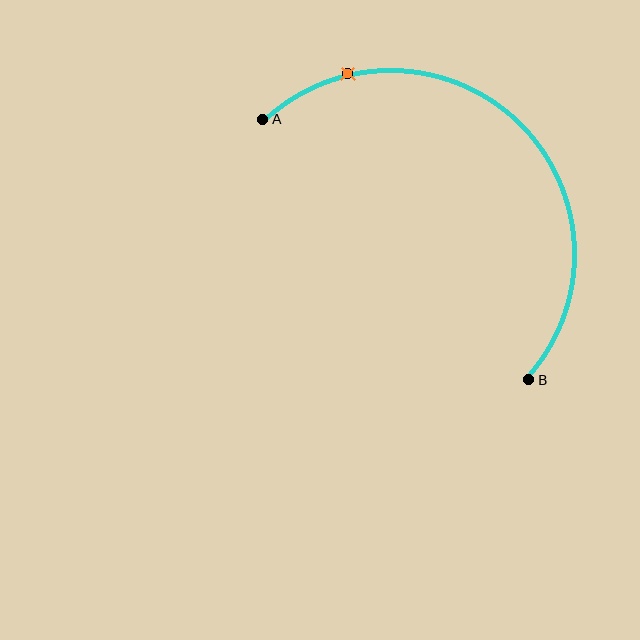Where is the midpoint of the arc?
The arc midpoint is the point on the curve farthest from the straight line joining A and B. It sits above and to the right of that line.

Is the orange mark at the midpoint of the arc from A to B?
No. The orange mark lies on the arc but is closer to endpoint A. The arc midpoint would be at the point on the curve equidistant along the arc from both A and B.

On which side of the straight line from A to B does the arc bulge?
The arc bulges above and to the right of the straight line connecting A and B.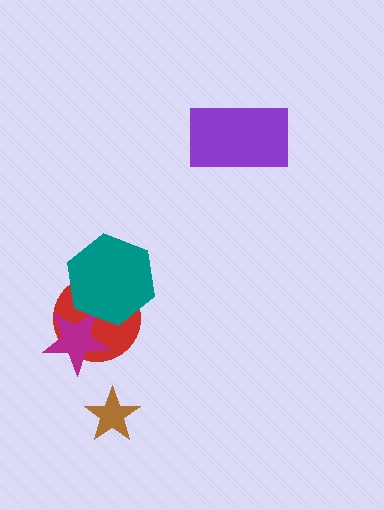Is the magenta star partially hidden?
Yes, it is partially covered by another shape.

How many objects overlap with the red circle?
2 objects overlap with the red circle.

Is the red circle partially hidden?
Yes, it is partially covered by another shape.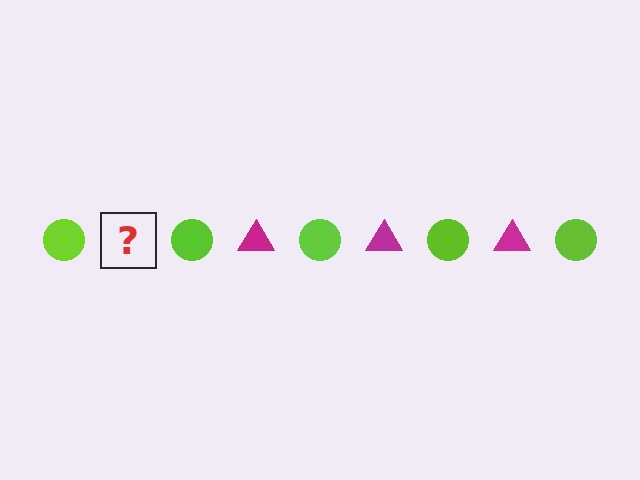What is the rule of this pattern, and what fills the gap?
The rule is that the pattern alternates between lime circle and magenta triangle. The gap should be filled with a magenta triangle.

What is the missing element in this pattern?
The missing element is a magenta triangle.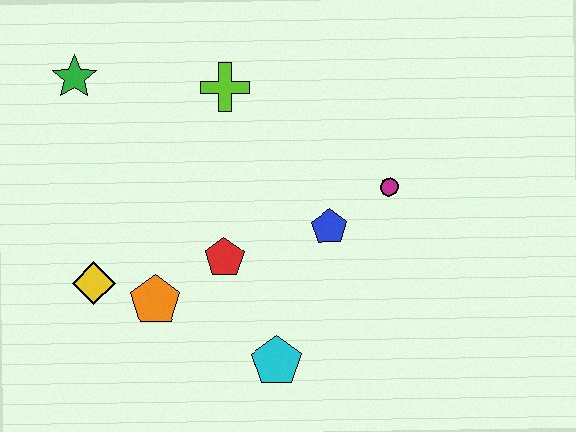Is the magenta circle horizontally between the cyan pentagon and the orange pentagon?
No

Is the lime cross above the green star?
No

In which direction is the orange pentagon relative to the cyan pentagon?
The orange pentagon is to the left of the cyan pentagon.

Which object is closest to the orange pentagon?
The yellow diamond is closest to the orange pentagon.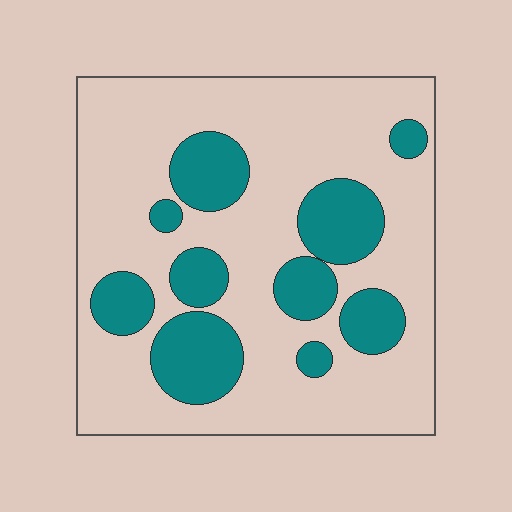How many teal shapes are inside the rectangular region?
10.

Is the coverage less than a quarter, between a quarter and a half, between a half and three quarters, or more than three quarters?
Between a quarter and a half.